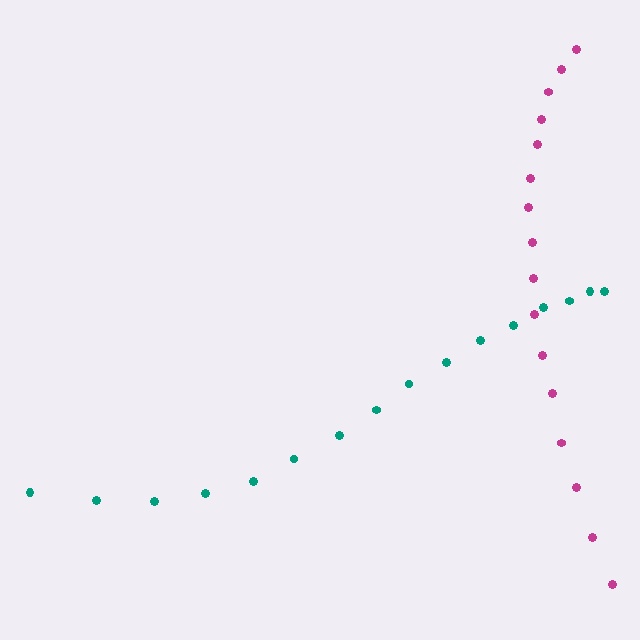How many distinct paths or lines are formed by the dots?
There are 2 distinct paths.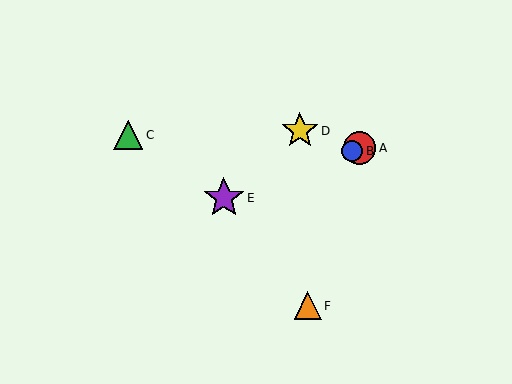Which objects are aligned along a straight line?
Objects A, B, E are aligned along a straight line.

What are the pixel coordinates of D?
Object D is at (300, 131).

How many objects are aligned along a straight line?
3 objects (A, B, E) are aligned along a straight line.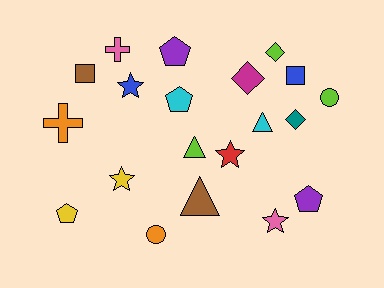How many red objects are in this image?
There is 1 red object.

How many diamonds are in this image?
There are 3 diamonds.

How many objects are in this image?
There are 20 objects.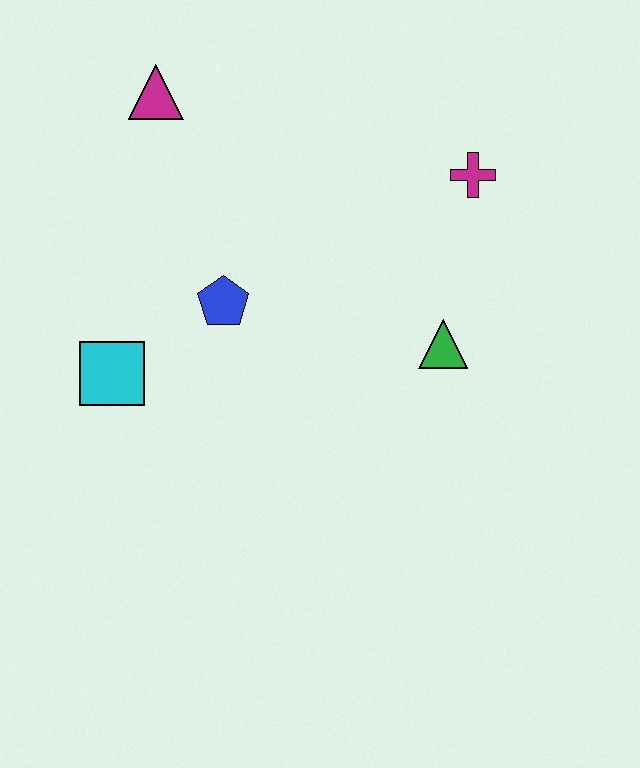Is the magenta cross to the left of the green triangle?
No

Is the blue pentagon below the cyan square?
No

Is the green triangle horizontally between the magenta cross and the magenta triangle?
Yes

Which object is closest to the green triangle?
The magenta cross is closest to the green triangle.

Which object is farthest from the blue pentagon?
The magenta cross is farthest from the blue pentagon.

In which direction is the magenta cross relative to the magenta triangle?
The magenta cross is to the right of the magenta triangle.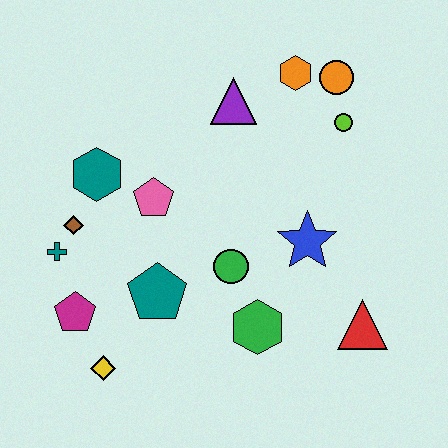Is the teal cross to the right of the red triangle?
No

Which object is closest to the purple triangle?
The orange hexagon is closest to the purple triangle.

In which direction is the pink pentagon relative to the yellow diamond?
The pink pentagon is above the yellow diamond.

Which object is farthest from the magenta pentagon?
The orange circle is farthest from the magenta pentagon.